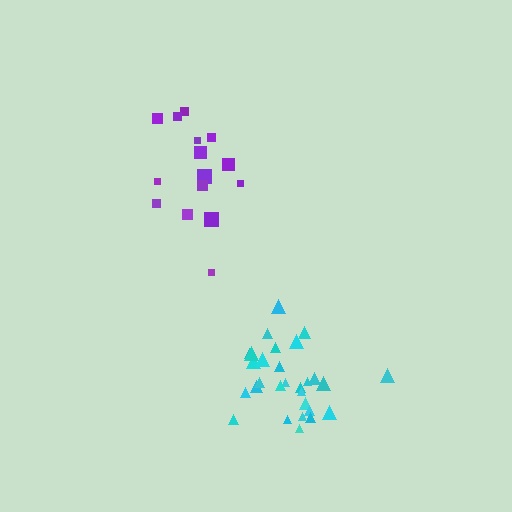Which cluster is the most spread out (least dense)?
Purple.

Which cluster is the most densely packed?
Cyan.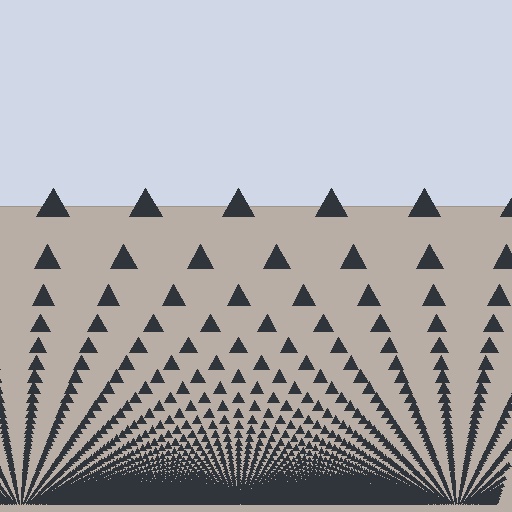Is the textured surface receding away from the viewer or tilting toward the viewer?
The surface appears to tilt toward the viewer. Texture elements get larger and sparser toward the top.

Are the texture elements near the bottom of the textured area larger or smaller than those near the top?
Smaller. The gradient is inverted — elements near the bottom are smaller and denser.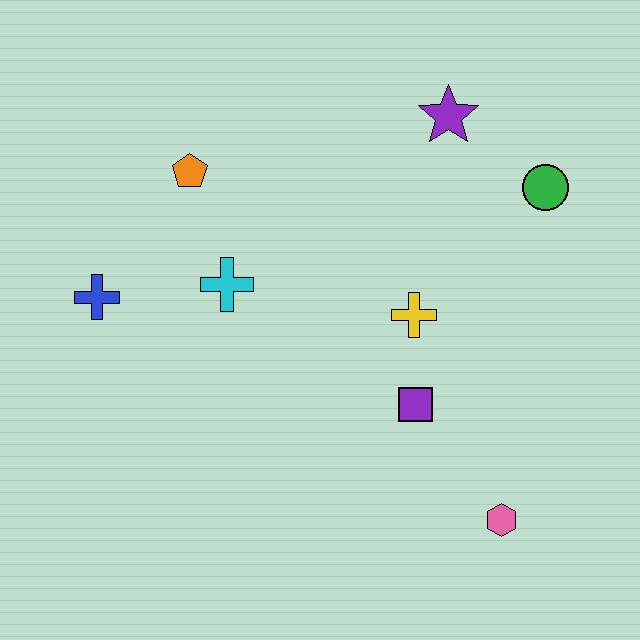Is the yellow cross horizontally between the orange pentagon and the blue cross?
No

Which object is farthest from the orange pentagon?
The pink hexagon is farthest from the orange pentagon.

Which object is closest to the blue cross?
The cyan cross is closest to the blue cross.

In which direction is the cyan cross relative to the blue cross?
The cyan cross is to the right of the blue cross.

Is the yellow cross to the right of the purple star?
No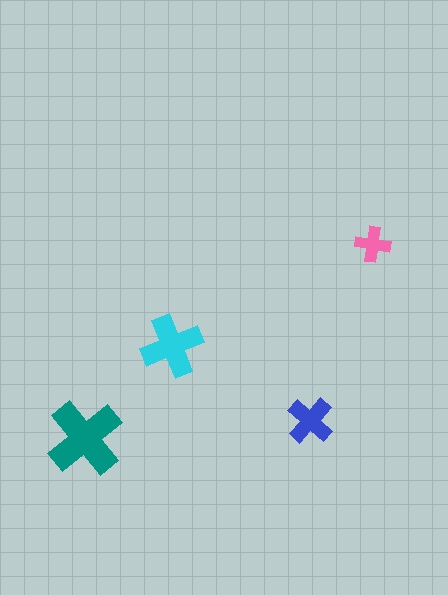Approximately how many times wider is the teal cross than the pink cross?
About 2 times wider.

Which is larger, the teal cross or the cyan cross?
The teal one.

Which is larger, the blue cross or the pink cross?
The blue one.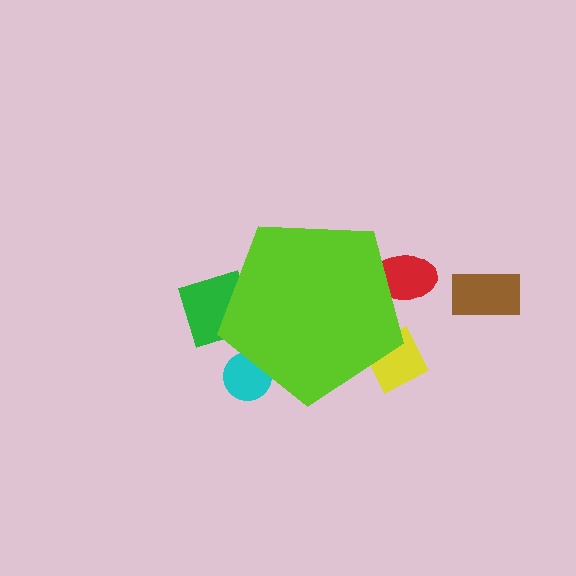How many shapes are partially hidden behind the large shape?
4 shapes are partially hidden.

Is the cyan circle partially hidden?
Yes, the cyan circle is partially hidden behind the lime pentagon.